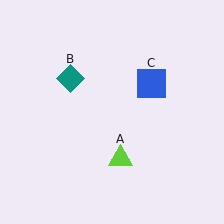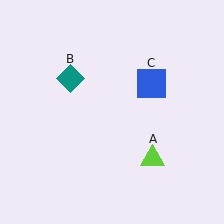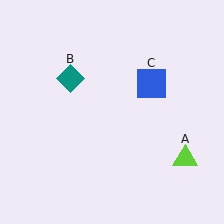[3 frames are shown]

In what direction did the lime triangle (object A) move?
The lime triangle (object A) moved right.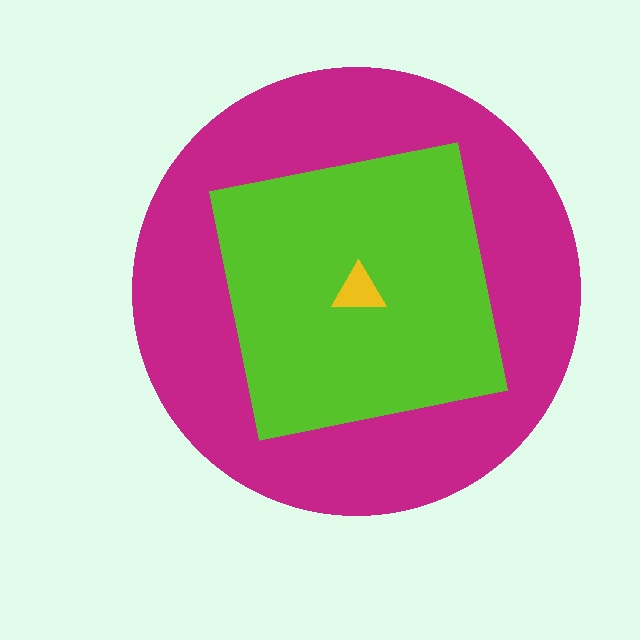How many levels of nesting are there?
3.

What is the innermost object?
The yellow triangle.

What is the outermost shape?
The magenta circle.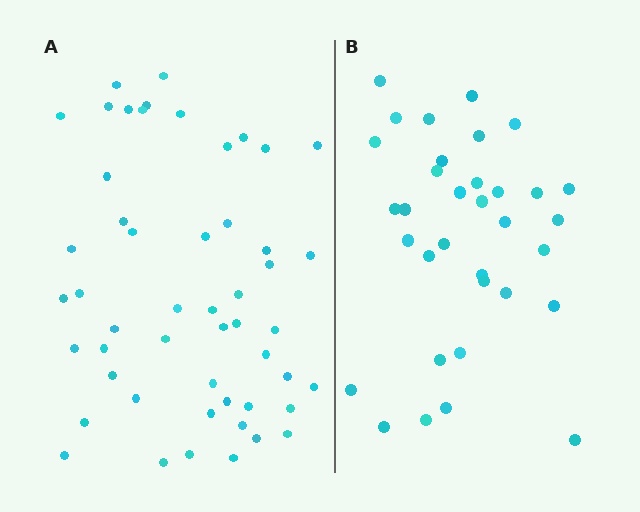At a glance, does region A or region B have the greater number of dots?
Region A (the left region) has more dots.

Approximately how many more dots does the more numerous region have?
Region A has approximately 15 more dots than region B.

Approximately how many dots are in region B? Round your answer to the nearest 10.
About 30 dots. (The exact count is 34, which rounds to 30.)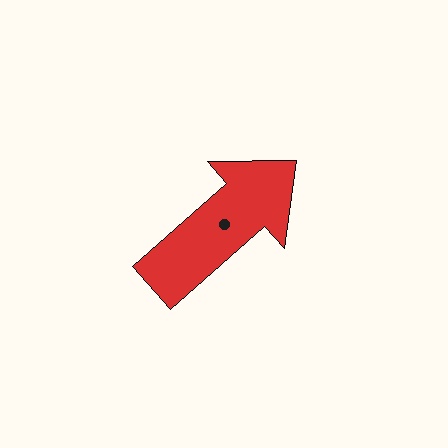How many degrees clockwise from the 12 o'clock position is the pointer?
Approximately 49 degrees.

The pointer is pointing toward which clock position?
Roughly 2 o'clock.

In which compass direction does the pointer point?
Northeast.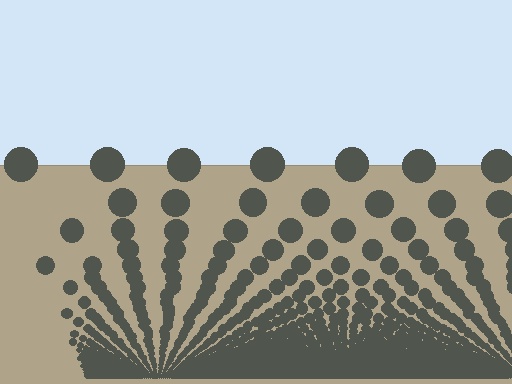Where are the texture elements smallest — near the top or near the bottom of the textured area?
Near the bottom.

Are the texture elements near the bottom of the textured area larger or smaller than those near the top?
Smaller. The gradient is inverted — elements near the bottom are smaller and denser.